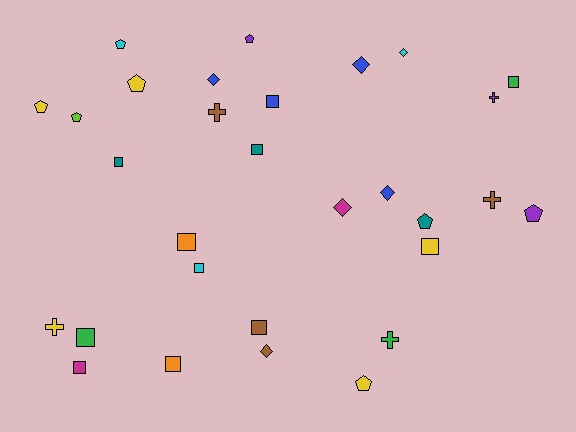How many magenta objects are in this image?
There are 2 magenta objects.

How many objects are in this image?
There are 30 objects.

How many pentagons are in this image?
There are 8 pentagons.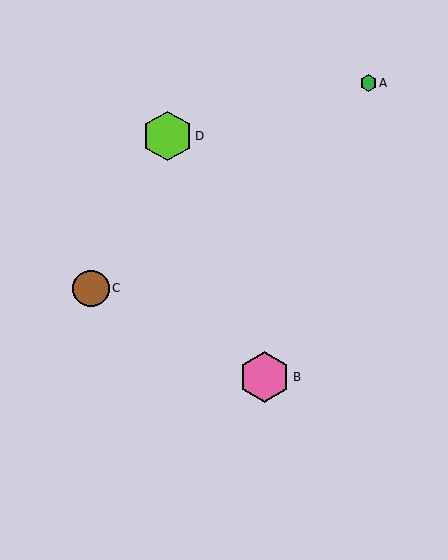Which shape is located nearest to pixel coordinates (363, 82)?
The green hexagon (labeled A) at (368, 83) is nearest to that location.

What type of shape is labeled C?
Shape C is a brown circle.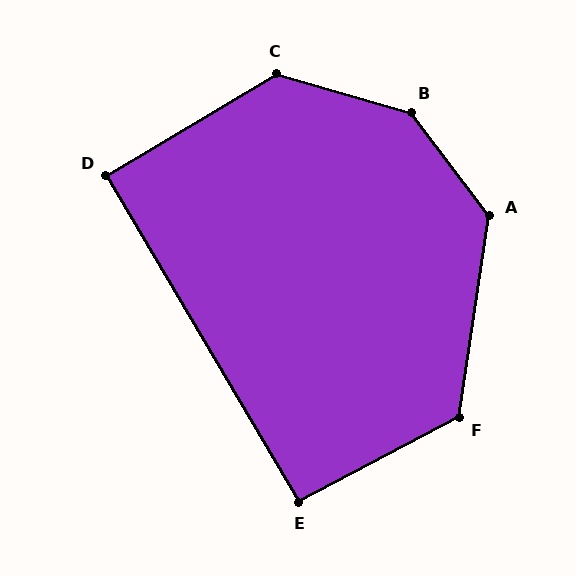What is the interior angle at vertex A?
Approximately 134 degrees (obtuse).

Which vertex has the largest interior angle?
B, at approximately 143 degrees.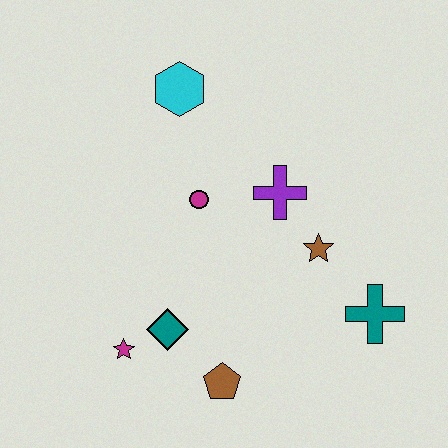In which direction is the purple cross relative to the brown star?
The purple cross is above the brown star.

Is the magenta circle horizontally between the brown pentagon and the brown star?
No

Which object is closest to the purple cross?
The brown star is closest to the purple cross.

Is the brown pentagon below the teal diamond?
Yes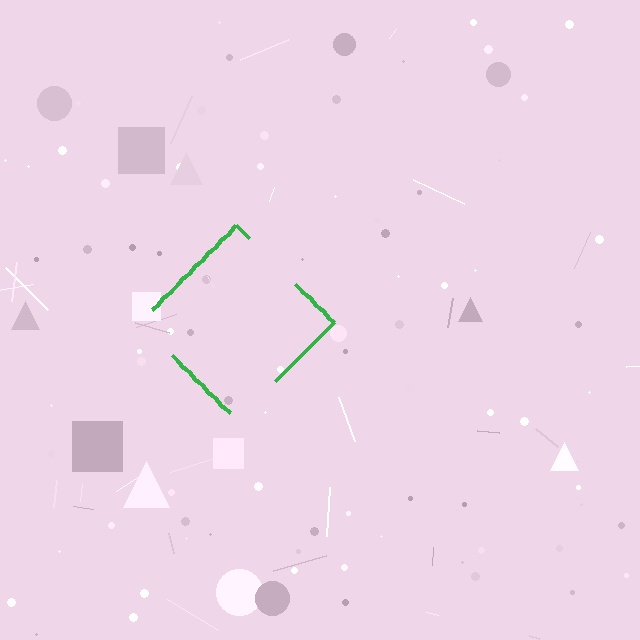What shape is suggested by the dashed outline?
The dashed outline suggests a diamond.